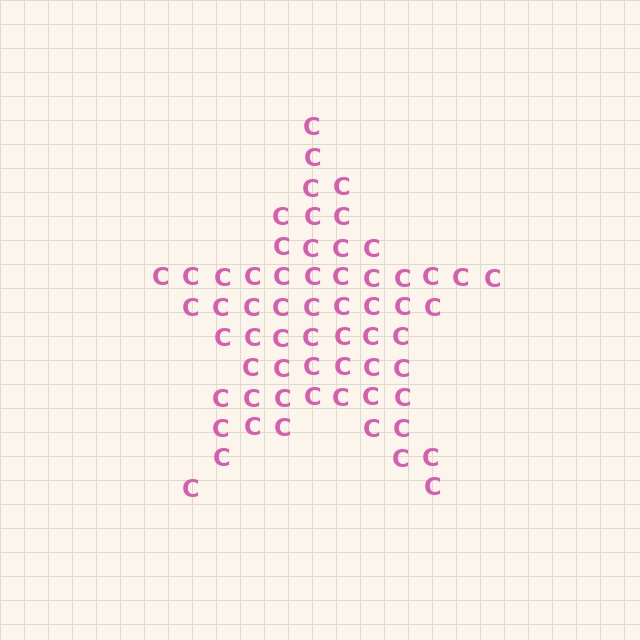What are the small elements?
The small elements are letter C's.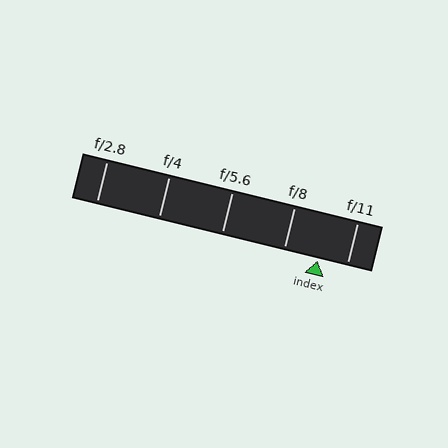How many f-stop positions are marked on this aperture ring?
There are 5 f-stop positions marked.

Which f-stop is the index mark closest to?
The index mark is closest to f/11.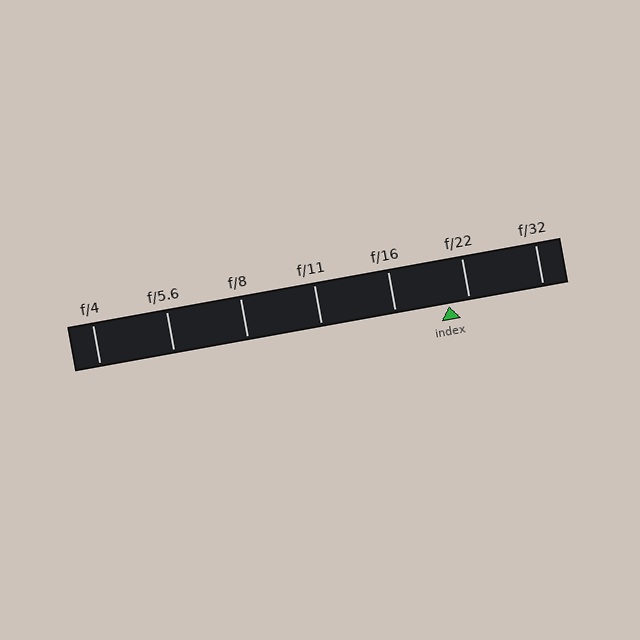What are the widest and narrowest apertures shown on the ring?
The widest aperture shown is f/4 and the narrowest is f/32.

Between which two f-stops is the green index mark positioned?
The index mark is between f/16 and f/22.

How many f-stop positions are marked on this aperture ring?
There are 7 f-stop positions marked.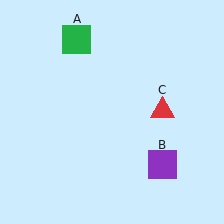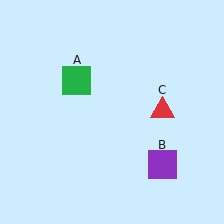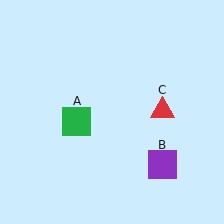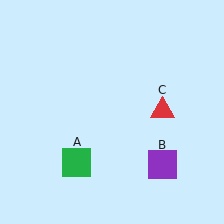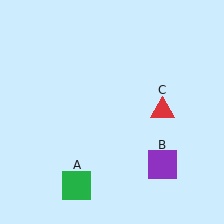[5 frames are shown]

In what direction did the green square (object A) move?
The green square (object A) moved down.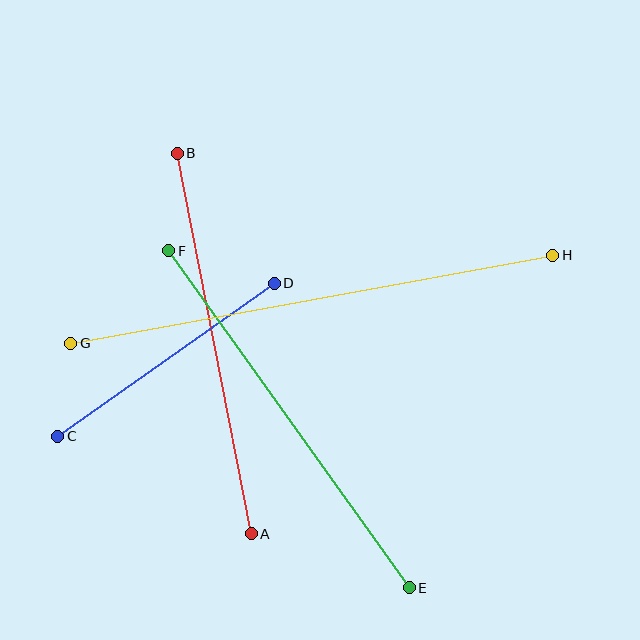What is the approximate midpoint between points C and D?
The midpoint is at approximately (166, 360) pixels.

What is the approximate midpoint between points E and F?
The midpoint is at approximately (289, 419) pixels.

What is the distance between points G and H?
The distance is approximately 490 pixels.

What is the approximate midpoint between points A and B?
The midpoint is at approximately (214, 343) pixels.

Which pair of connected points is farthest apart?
Points G and H are farthest apart.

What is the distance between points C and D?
The distance is approximately 265 pixels.